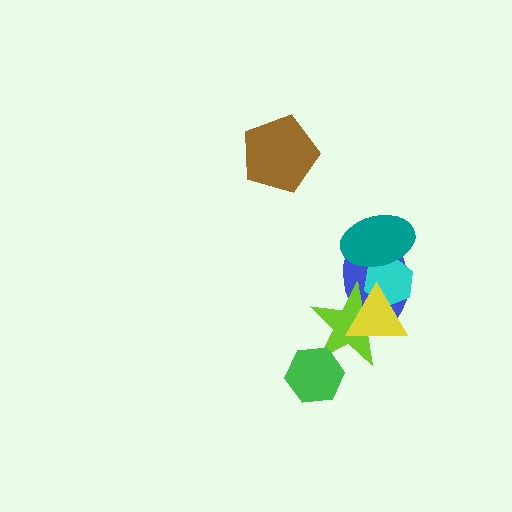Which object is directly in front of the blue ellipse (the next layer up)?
The cyan hexagon is directly in front of the blue ellipse.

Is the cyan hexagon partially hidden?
Yes, it is partially covered by another shape.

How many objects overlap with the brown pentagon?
0 objects overlap with the brown pentagon.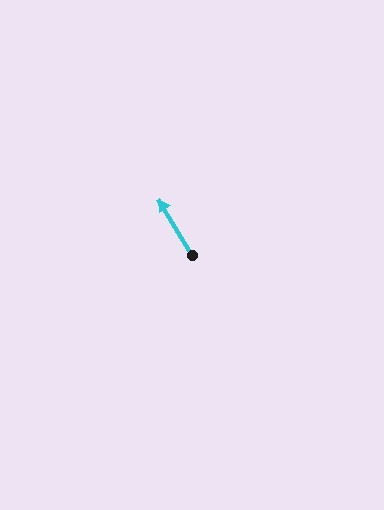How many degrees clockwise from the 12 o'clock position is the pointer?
Approximately 329 degrees.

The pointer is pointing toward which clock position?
Roughly 11 o'clock.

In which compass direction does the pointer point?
Northwest.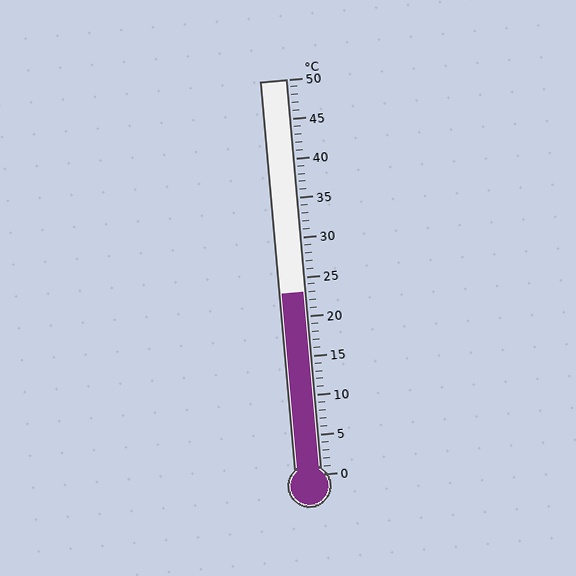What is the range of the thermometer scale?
The thermometer scale ranges from 0°C to 50°C.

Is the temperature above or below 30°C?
The temperature is below 30°C.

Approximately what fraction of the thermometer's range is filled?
The thermometer is filled to approximately 45% of its range.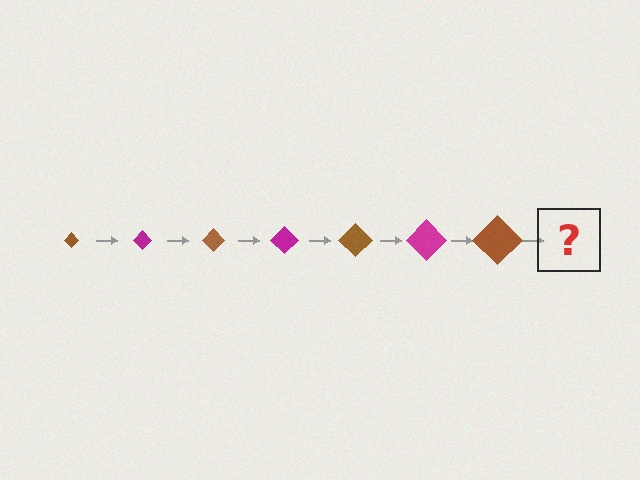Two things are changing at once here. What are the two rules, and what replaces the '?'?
The two rules are that the diamond grows larger each step and the color cycles through brown and magenta. The '?' should be a magenta diamond, larger than the previous one.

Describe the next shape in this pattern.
It should be a magenta diamond, larger than the previous one.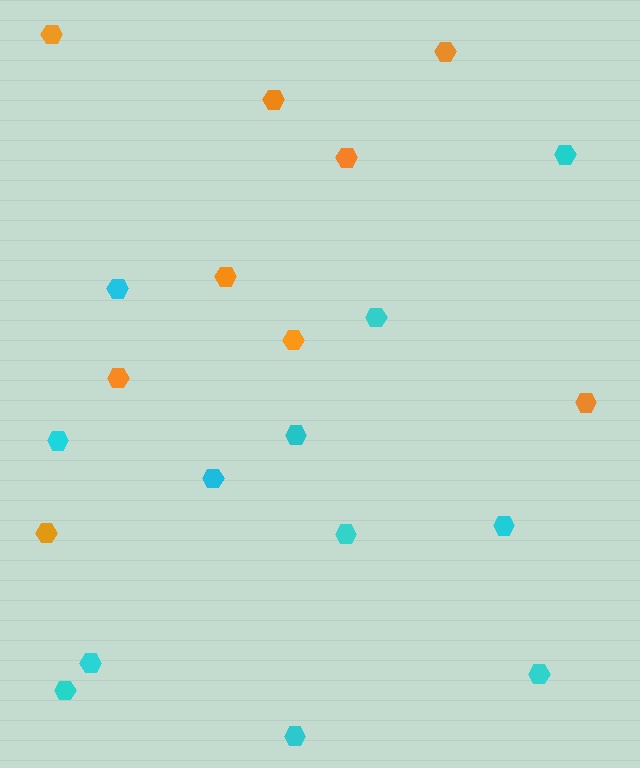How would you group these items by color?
There are 2 groups: one group of orange hexagons (9) and one group of cyan hexagons (12).